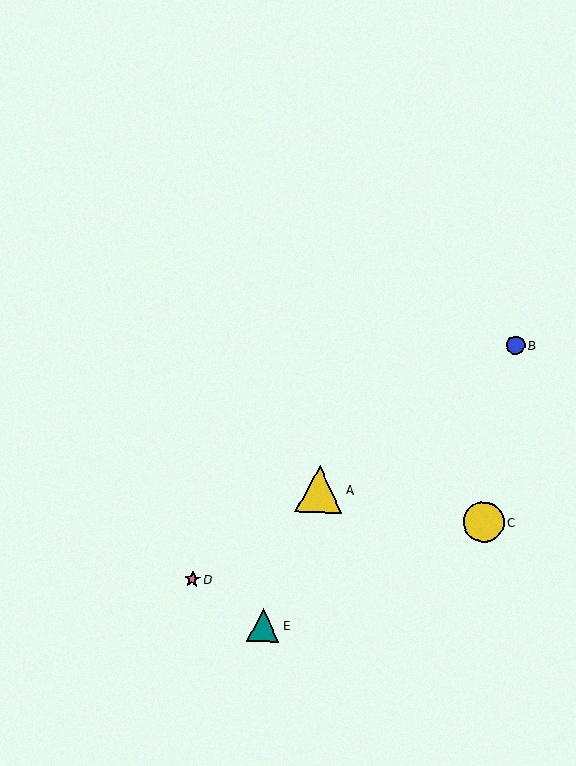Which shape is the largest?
The yellow triangle (labeled A) is the largest.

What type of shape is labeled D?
Shape D is a pink star.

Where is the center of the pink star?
The center of the pink star is at (193, 579).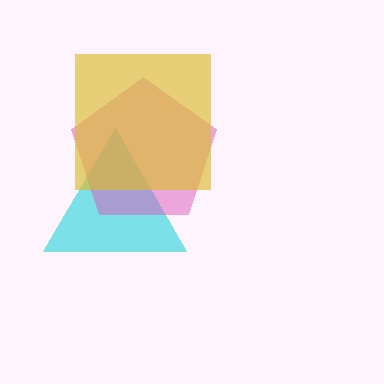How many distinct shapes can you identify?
There are 3 distinct shapes: a cyan triangle, a pink pentagon, a yellow square.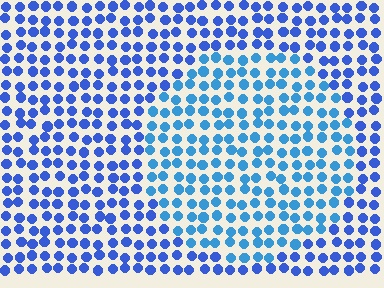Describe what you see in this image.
The image is filled with small blue elements in a uniform arrangement. A circle-shaped region is visible where the elements are tinted to a slightly different hue, forming a subtle color boundary.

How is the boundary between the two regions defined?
The boundary is defined purely by a slight shift in hue (about 23 degrees). Spacing, size, and orientation are identical on both sides.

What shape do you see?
I see a circle.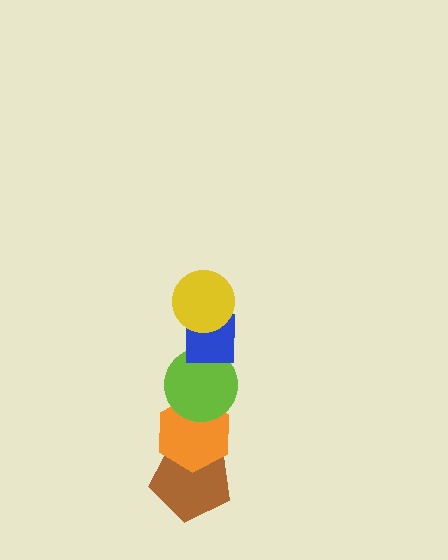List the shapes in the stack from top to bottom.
From top to bottom: the yellow circle, the blue square, the lime circle, the orange hexagon, the brown pentagon.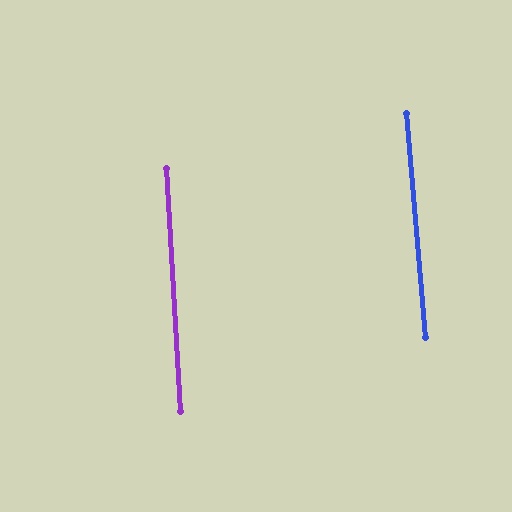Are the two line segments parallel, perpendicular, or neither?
Parallel — their directions differ by only 1.4°.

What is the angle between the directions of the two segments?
Approximately 1 degree.